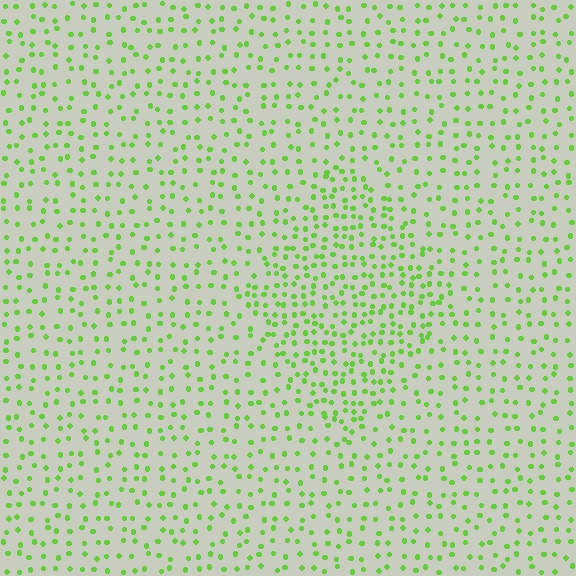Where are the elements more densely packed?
The elements are more densely packed inside the diamond boundary.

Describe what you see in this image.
The image contains small lime elements arranged at two different densities. A diamond-shaped region is visible where the elements are more densely packed than the surrounding area.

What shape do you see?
I see a diamond.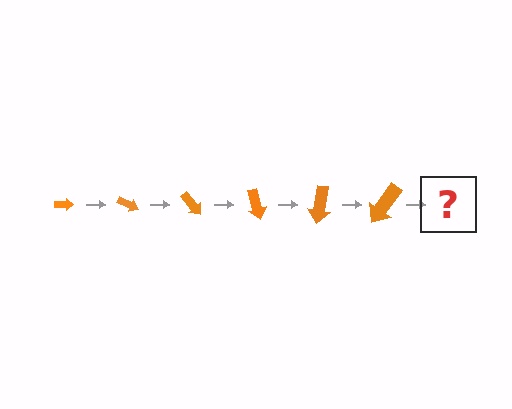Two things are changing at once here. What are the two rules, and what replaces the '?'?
The two rules are that the arrow grows larger each step and it rotates 25 degrees each step. The '?' should be an arrow, larger than the previous one and rotated 150 degrees from the start.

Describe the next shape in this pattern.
It should be an arrow, larger than the previous one and rotated 150 degrees from the start.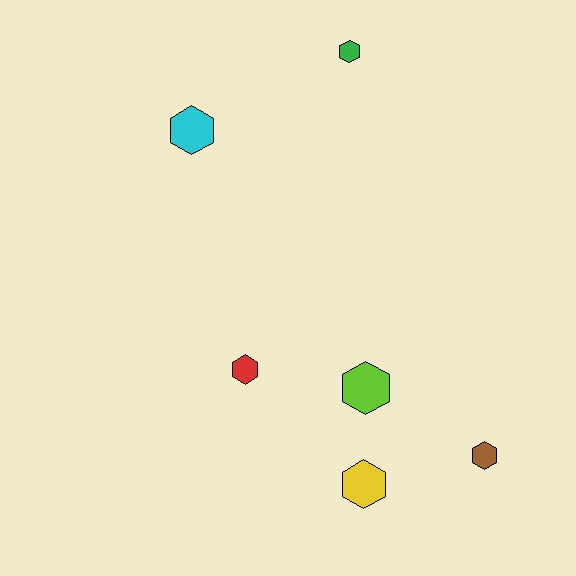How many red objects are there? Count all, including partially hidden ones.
There is 1 red object.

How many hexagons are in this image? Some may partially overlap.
There are 6 hexagons.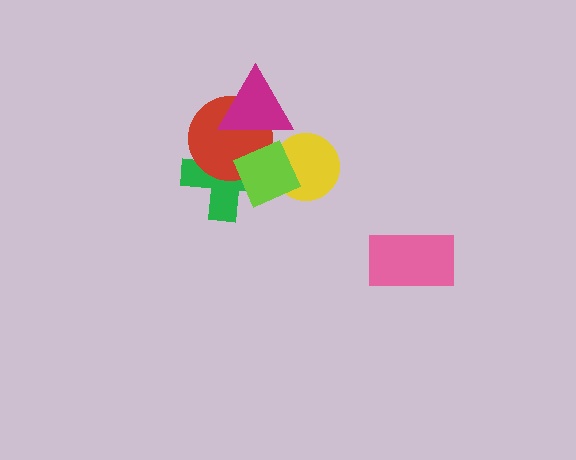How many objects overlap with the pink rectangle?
0 objects overlap with the pink rectangle.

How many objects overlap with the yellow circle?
1 object overlaps with the yellow circle.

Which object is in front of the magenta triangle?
The lime diamond is in front of the magenta triangle.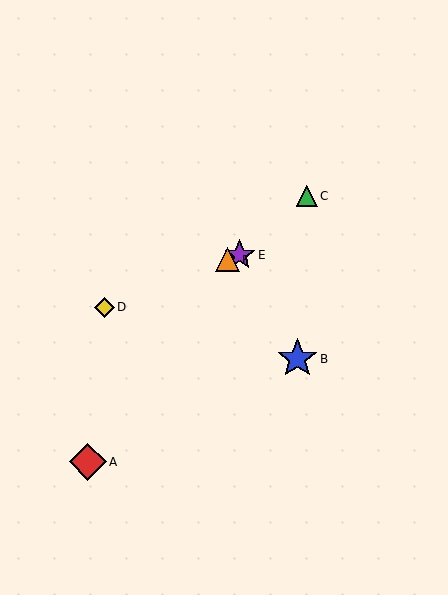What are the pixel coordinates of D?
Object D is at (104, 307).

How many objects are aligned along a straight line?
3 objects (D, E, F) are aligned along a straight line.